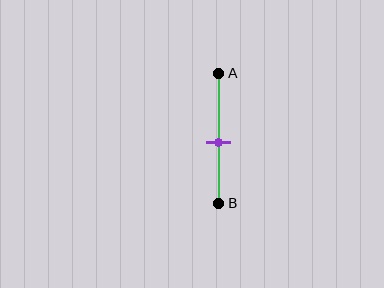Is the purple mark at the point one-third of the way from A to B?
No, the mark is at about 55% from A, not at the 33% one-third point.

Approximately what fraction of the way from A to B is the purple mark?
The purple mark is approximately 55% of the way from A to B.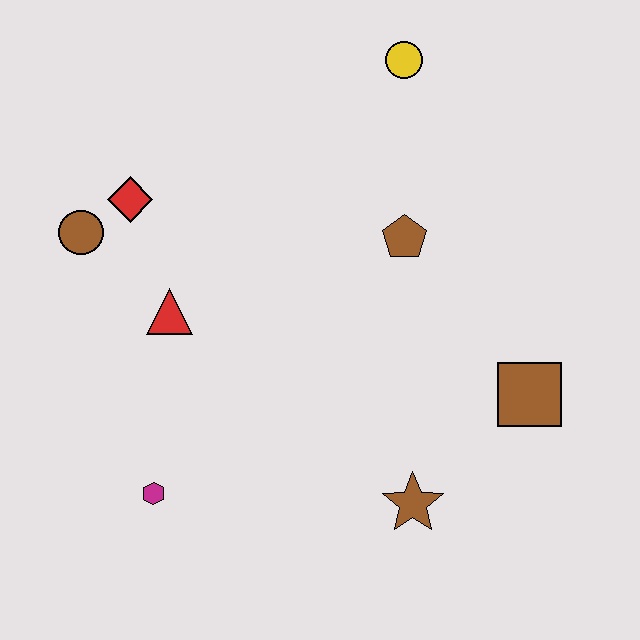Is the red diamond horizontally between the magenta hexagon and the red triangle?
No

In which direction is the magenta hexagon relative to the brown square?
The magenta hexagon is to the left of the brown square.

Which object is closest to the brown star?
The brown square is closest to the brown star.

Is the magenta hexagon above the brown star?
Yes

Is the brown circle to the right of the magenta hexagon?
No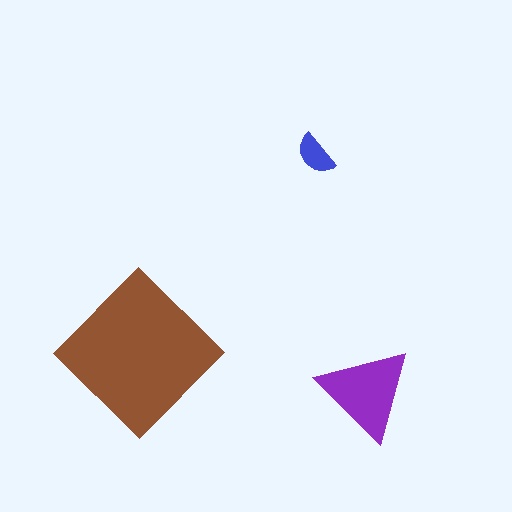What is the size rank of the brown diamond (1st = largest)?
1st.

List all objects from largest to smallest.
The brown diamond, the purple triangle, the blue semicircle.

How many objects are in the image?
There are 3 objects in the image.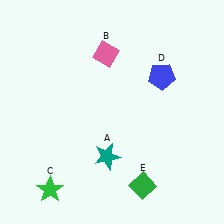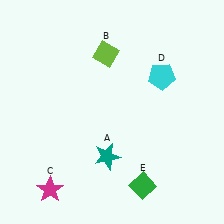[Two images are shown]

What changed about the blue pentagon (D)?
In Image 1, D is blue. In Image 2, it changed to cyan.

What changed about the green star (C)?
In Image 1, C is green. In Image 2, it changed to magenta.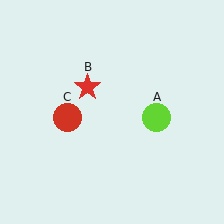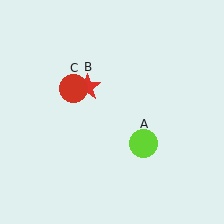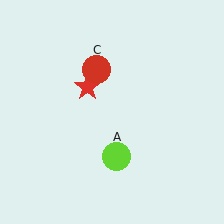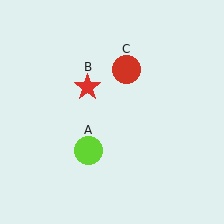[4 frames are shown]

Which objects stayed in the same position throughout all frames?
Red star (object B) remained stationary.